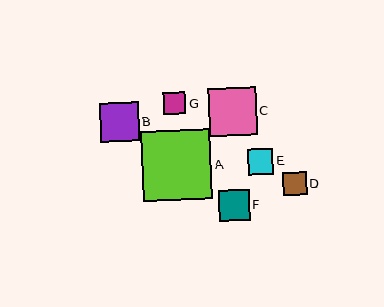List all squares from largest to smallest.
From largest to smallest: A, C, B, F, E, D, G.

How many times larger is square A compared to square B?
Square A is approximately 1.8 times the size of square B.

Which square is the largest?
Square A is the largest with a size of approximately 69 pixels.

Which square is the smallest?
Square G is the smallest with a size of approximately 22 pixels.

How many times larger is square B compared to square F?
Square B is approximately 1.3 times the size of square F.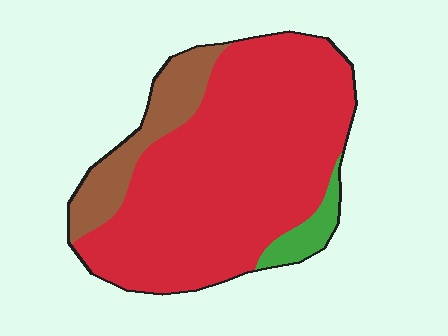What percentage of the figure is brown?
Brown covers roughly 15% of the figure.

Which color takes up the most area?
Red, at roughly 80%.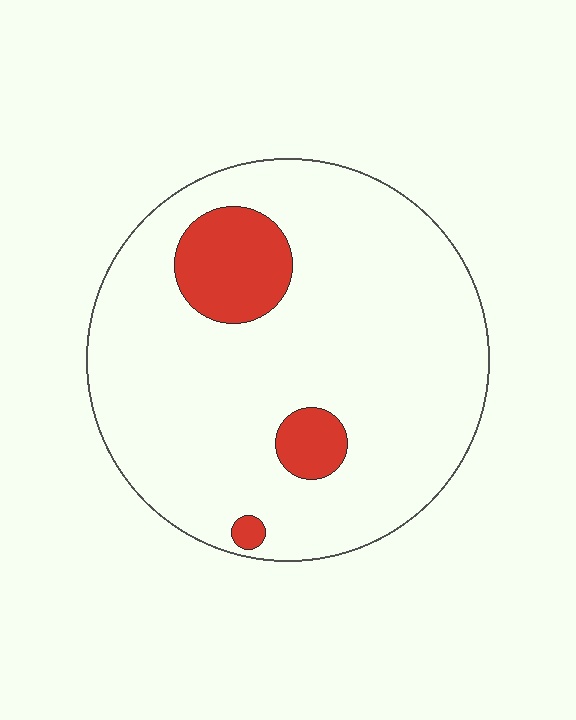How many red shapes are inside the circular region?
3.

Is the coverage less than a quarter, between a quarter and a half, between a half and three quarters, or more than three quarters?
Less than a quarter.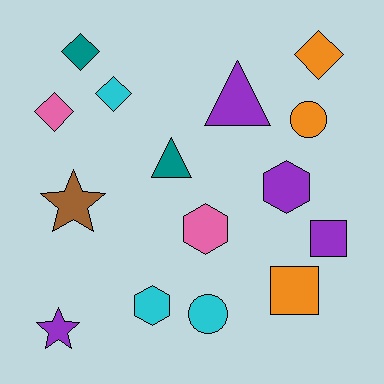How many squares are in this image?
There are 2 squares.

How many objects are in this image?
There are 15 objects.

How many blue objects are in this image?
There are no blue objects.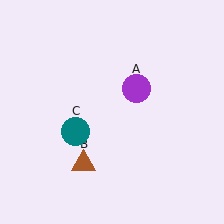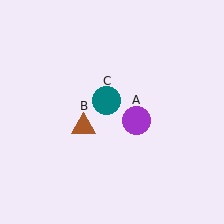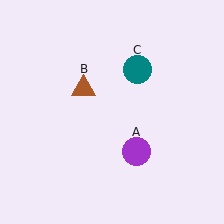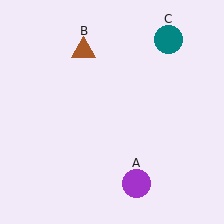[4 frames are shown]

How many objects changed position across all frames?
3 objects changed position: purple circle (object A), brown triangle (object B), teal circle (object C).